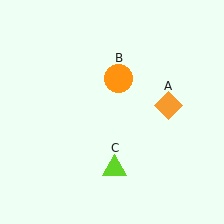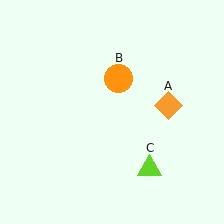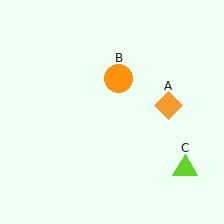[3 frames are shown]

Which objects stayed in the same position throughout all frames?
Orange diamond (object A) and orange circle (object B) remained stationary.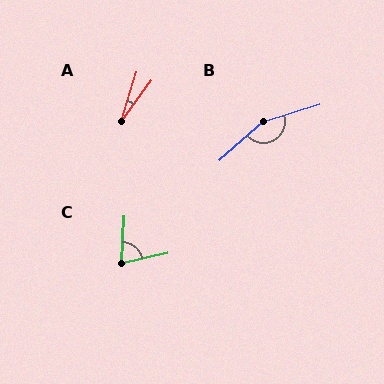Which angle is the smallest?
A, at approximately 18 degrees.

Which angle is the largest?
B, at approximately 156 degrees.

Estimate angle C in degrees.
Approximately 75 degrees.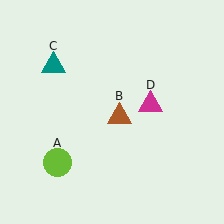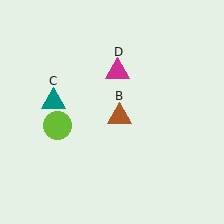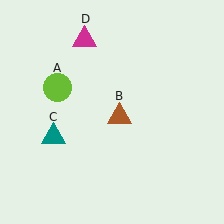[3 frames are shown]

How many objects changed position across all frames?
3 objects changed position: lime circle (object A), teal triangle (object C), magenta triangle (object D).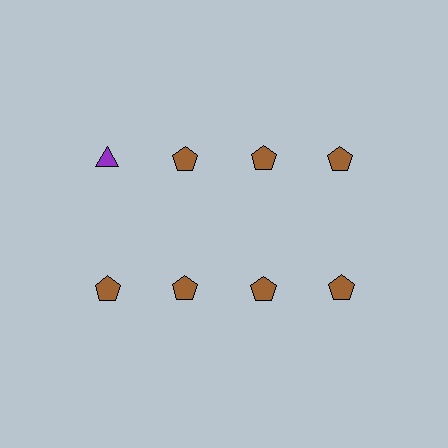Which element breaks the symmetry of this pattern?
The purple triangle in the top row, leftmost column breaks the symmetry. All other shapes are brown pentagons.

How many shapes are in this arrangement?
There are 8 shapes arranged in a grid pattern.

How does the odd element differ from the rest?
It differs in both color (purple instead of brown) and shape (triangle instead of pentagon).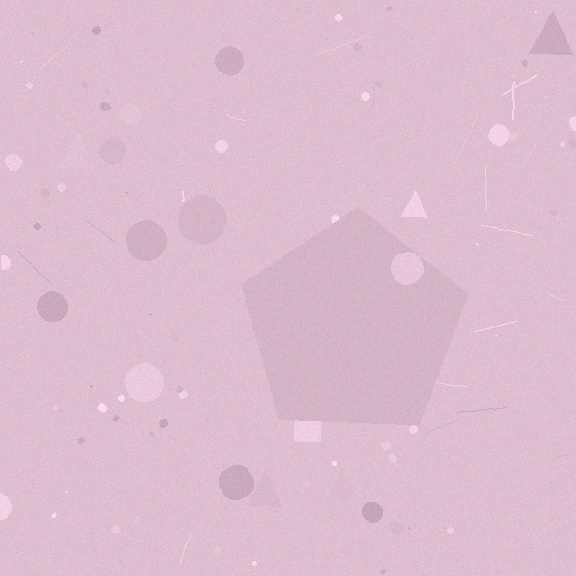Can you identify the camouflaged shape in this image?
The camouflaged shape is a pentagon.